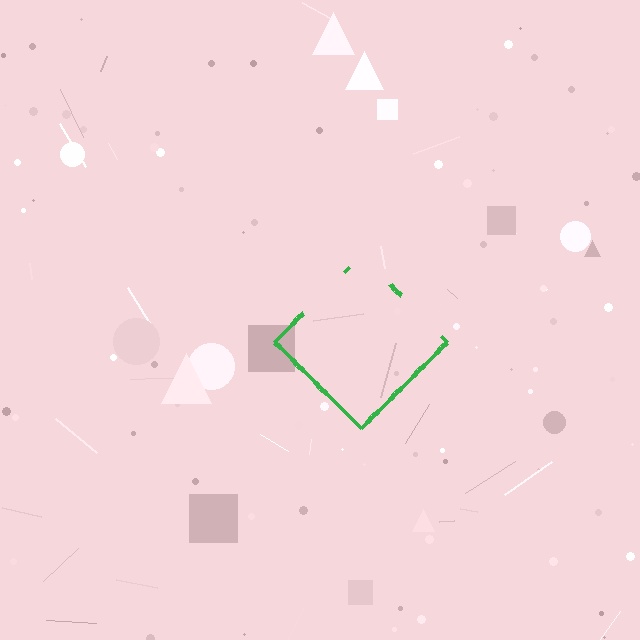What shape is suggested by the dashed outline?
The dashed outline suggests a diamond.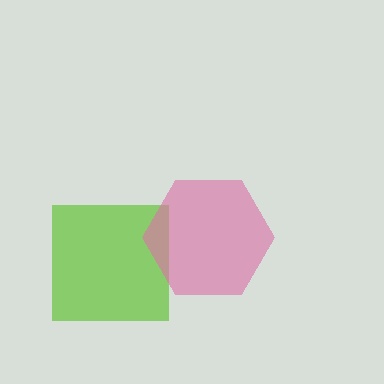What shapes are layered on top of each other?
The layered shapes are: a lime square, a pink hexagon.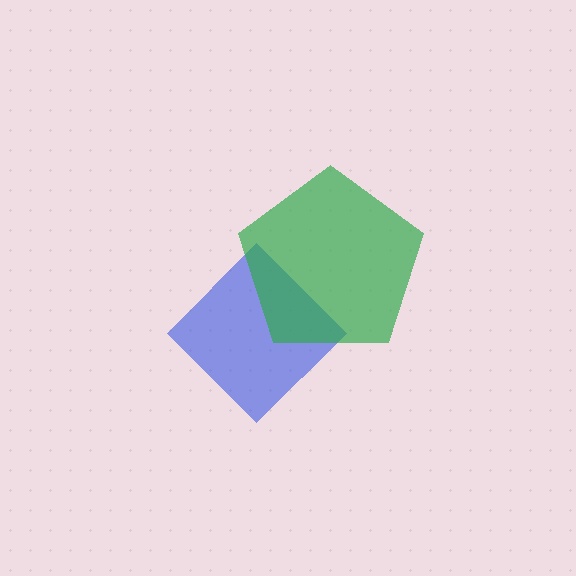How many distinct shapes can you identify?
There are 2 distinct shapes: a blue diamond, a green pentagon.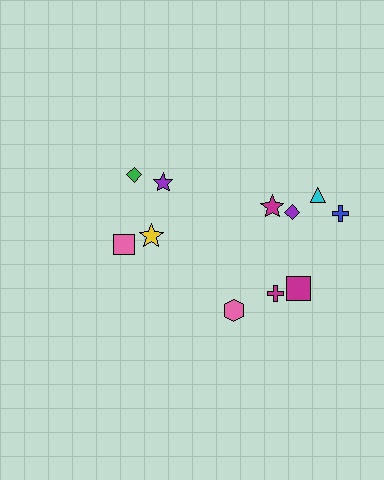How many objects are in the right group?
There are 7 objects.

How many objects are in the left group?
There are 4 objects.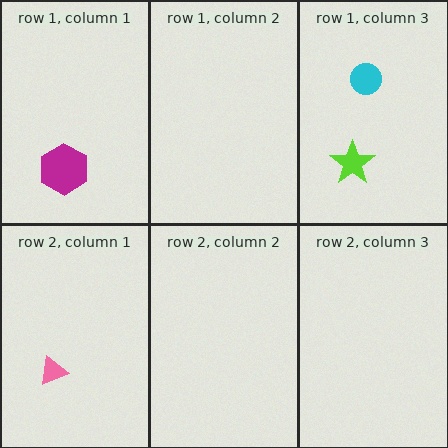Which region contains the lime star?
The row 1, column 3 region.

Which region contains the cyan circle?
The row 1, column 3 region.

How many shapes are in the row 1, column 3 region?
2.